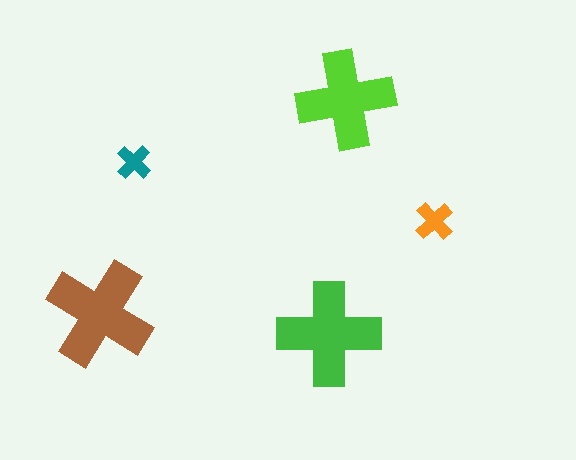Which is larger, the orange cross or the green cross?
The green one.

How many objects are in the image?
There are 5 objects in the image.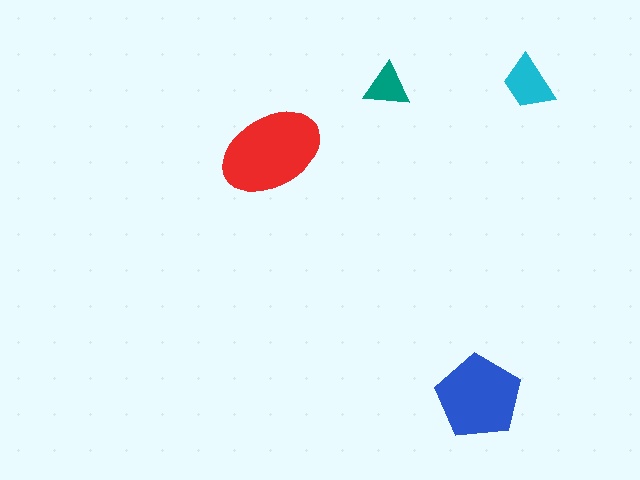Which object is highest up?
The cyan trapezoid is topmost.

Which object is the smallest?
The teal triangle.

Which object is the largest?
The red ellipse.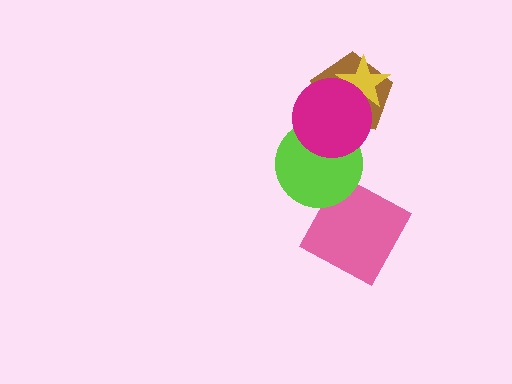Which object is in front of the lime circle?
The magenta circle is in front of the lime circle.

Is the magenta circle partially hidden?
No, no other shape covers it.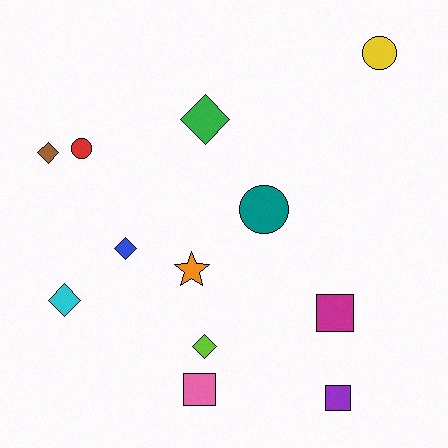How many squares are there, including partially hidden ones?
There are 3 squares.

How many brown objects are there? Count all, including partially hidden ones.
There is 1 brown object.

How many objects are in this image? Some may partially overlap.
There are 12 objects.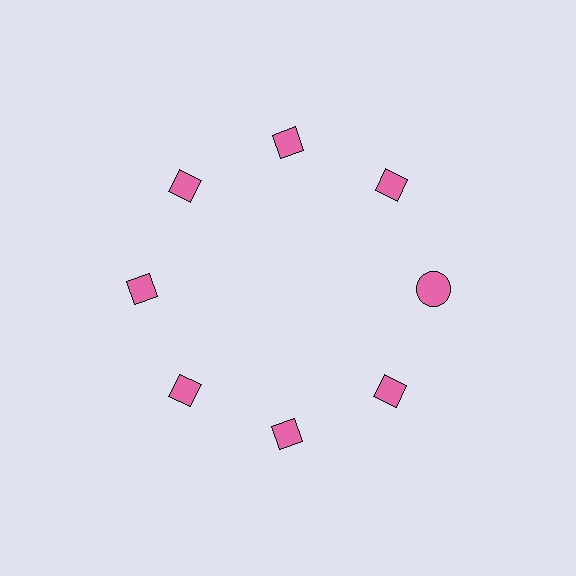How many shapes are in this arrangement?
There are 8 shapes arranged in a ring pattern.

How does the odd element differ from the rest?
It has a different shape: circle instead of diamond.